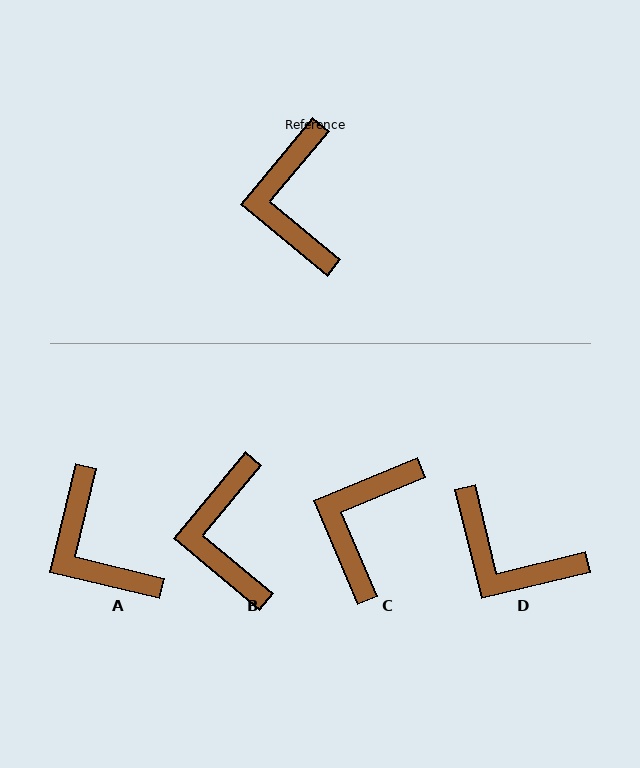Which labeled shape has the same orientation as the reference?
B.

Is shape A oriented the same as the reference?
No, it is off by about 26 degrees.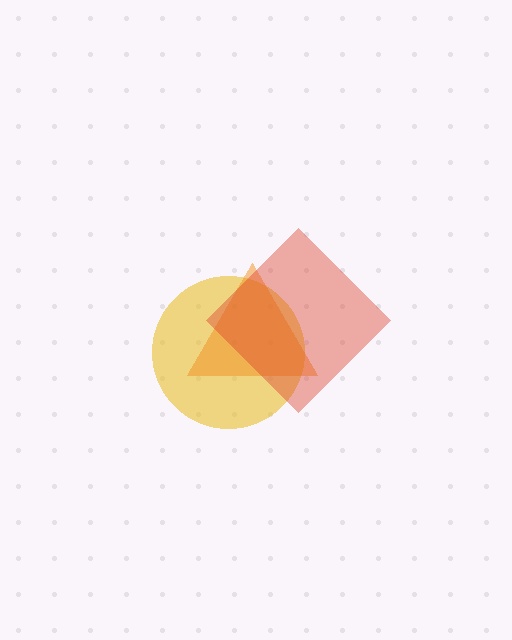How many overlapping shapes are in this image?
There are 3 overlapping shapes in the image.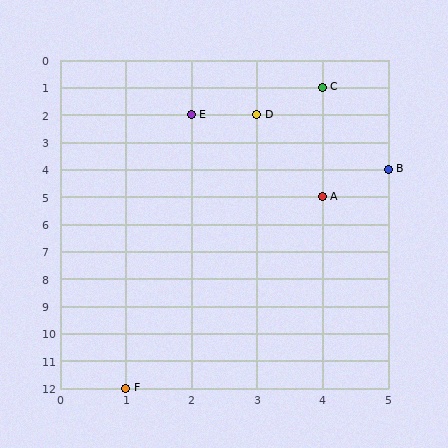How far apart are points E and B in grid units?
Points E and B are 3 columns and 2 rows apart (about 3.6 grid units diagonally).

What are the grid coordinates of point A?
Point A is at grid coordinates (4, 5).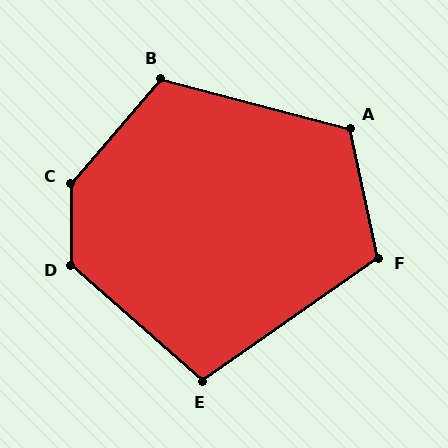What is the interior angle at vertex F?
Approximately 113 degrees (obtuse).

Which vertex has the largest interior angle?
C, at approximately 139 degrees.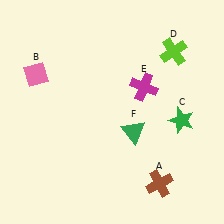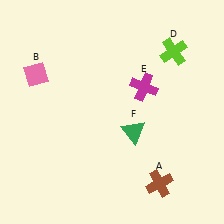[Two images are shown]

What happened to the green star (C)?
The green star (C) was removed in Image 2. It was in the bottom-right area of Image 1.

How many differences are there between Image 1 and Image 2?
There is 1 difference between the two images.